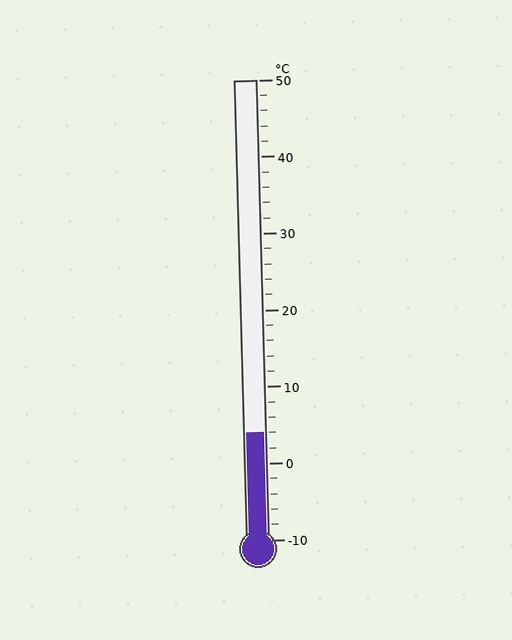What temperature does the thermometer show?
The thermometer shows approximately 4°C.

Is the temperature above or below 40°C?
The temperature is below 40°C.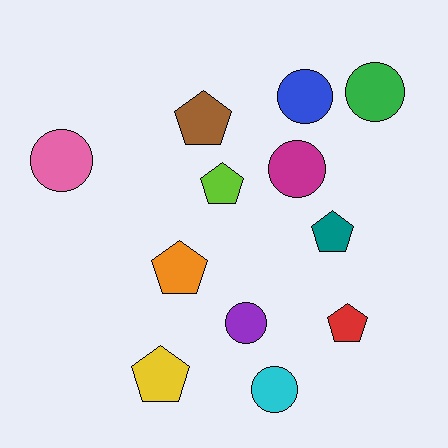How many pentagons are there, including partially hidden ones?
There are 6 pentagons.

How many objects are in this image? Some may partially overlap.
There are 12 objects.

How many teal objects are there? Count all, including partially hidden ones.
There is 1 teal object.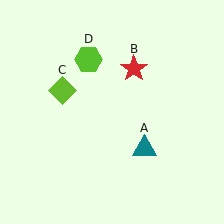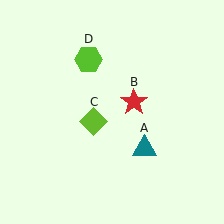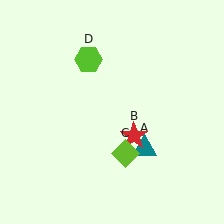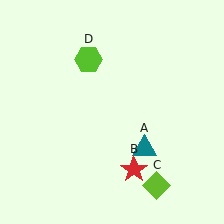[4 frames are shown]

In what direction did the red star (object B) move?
The red star (object B) moved down.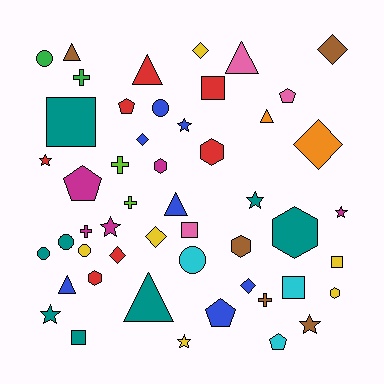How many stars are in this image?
There are 8 stars.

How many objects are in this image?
There are 50 objects.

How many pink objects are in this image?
There are 3 pink objects.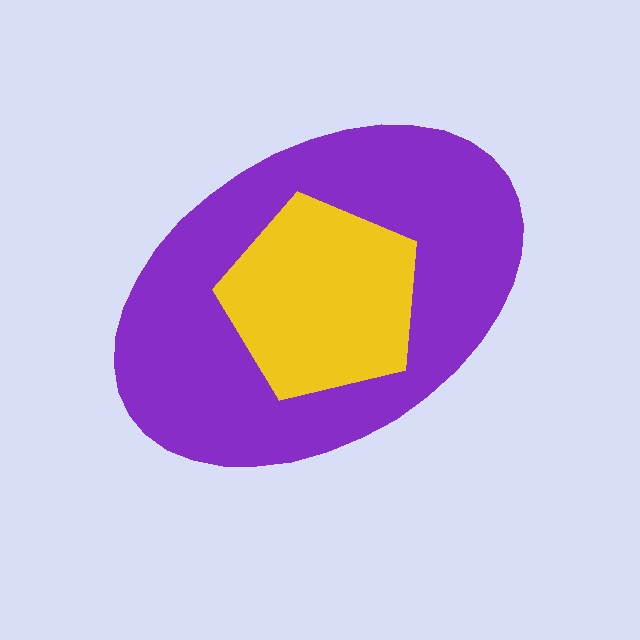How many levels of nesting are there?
2.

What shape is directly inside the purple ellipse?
The yellow pentagon.